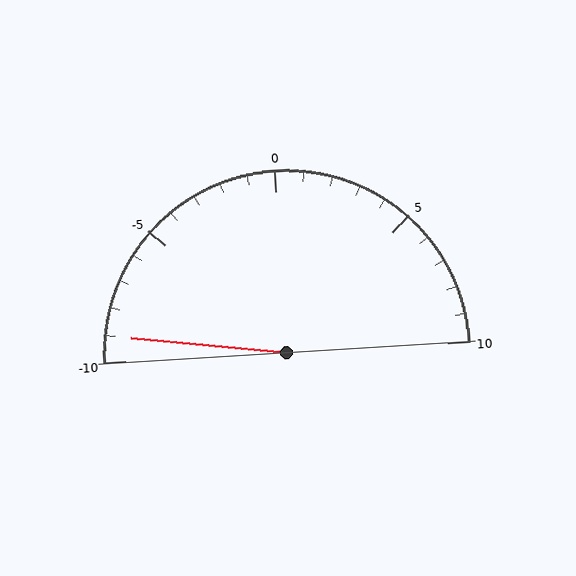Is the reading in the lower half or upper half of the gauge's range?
The reading is in the lower half of the range (-10 to 10).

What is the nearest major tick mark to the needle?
The nearest major tick mark is -10.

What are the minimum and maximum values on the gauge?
The gauge ranges from -10 to 10.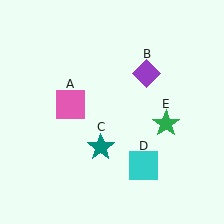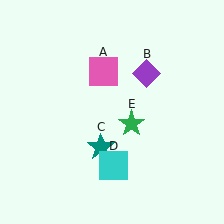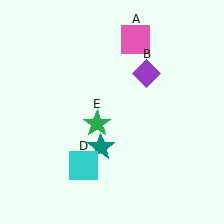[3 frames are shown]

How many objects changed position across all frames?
3 objects changed position: pink square (object A), cyan square (object D), green star (object E).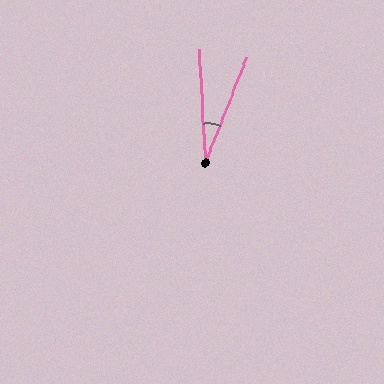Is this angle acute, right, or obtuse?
It is acute.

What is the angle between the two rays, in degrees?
Approximately 25 degrees.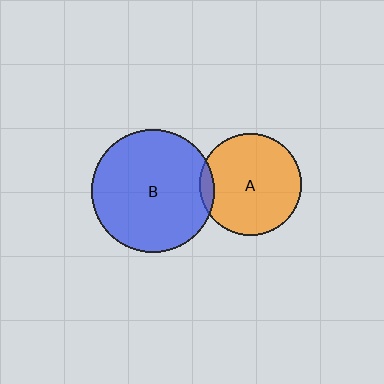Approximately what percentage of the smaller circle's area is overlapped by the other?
Approximately 5%.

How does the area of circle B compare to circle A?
Approximately 1.5 times.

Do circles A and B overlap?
Yes.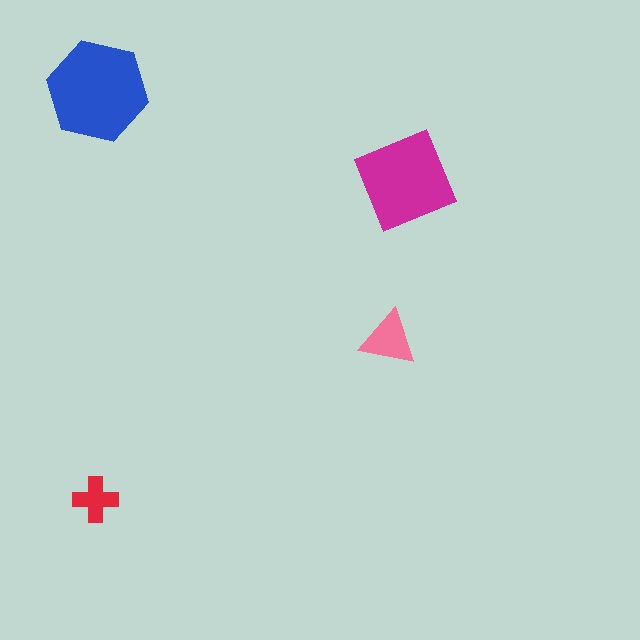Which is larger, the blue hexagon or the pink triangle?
The blue hexagon.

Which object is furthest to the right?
The magenta diamond is rightmost.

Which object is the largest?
The blue hexagon.